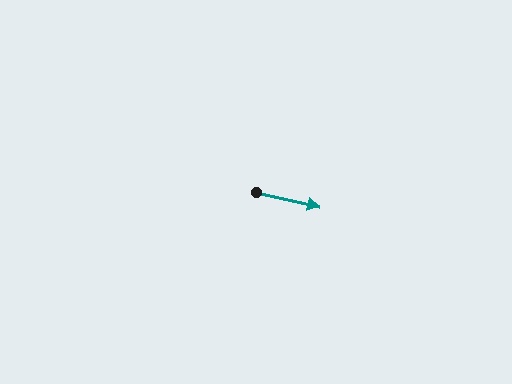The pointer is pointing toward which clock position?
Roughly 3 o'clock.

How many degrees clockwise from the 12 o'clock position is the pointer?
Approximately 103 degrees.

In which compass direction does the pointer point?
East.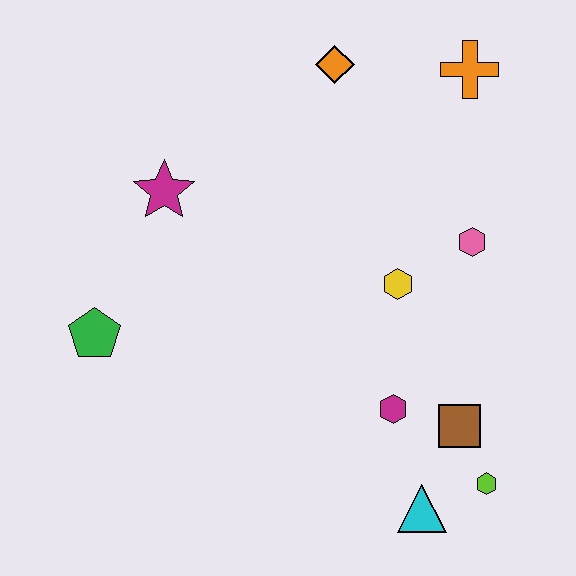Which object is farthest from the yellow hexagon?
The green pentagon is farthest from the yellow hexagon.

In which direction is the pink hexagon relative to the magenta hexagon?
The pink hexagon is above the magenta hexagon.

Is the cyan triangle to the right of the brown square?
No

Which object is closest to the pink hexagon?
The yellow hexagon is closest to the pink hexagon.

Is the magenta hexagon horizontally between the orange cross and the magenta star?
Yes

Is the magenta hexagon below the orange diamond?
Yes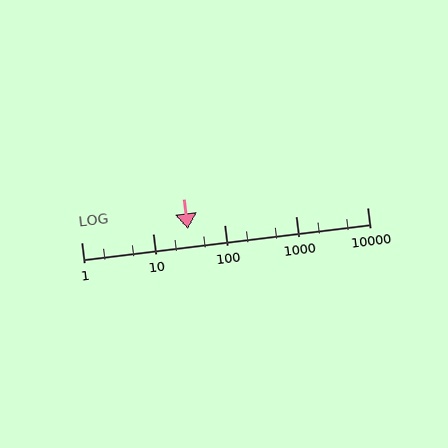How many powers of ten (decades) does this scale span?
The scale spans 4 decades, from 1 to 10000.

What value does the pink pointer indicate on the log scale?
The pointer indicates approximately 31.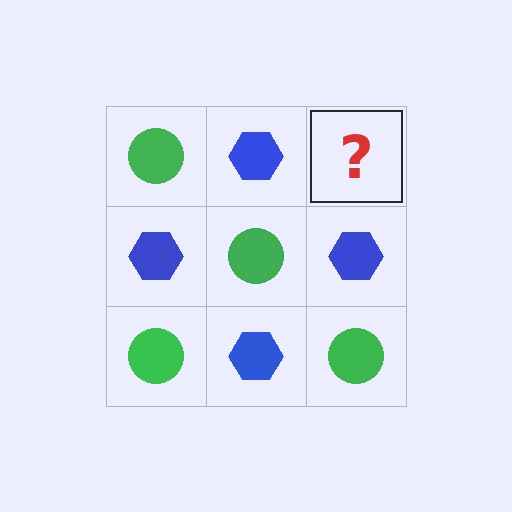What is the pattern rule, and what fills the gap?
The rule is that it alternates green circle and blue hexagon in a checkerboard pattern. The gap should be filled with a green circle.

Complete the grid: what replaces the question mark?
The question mark should be replaced with a green circle.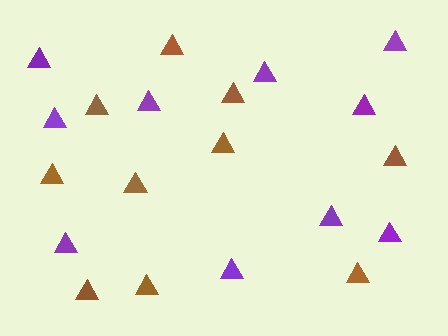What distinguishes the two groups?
There are 2 groups: one group of brown triangles (10) and one group of purple triangles (10).